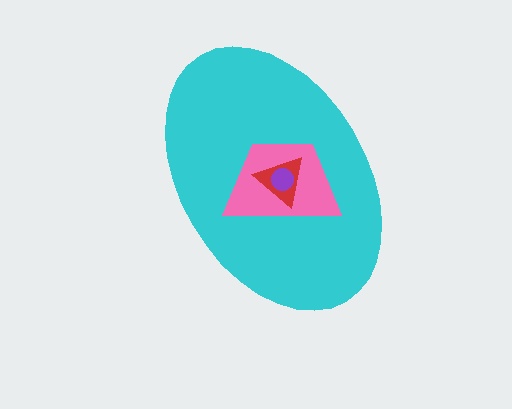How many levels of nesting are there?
4.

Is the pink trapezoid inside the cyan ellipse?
Yes.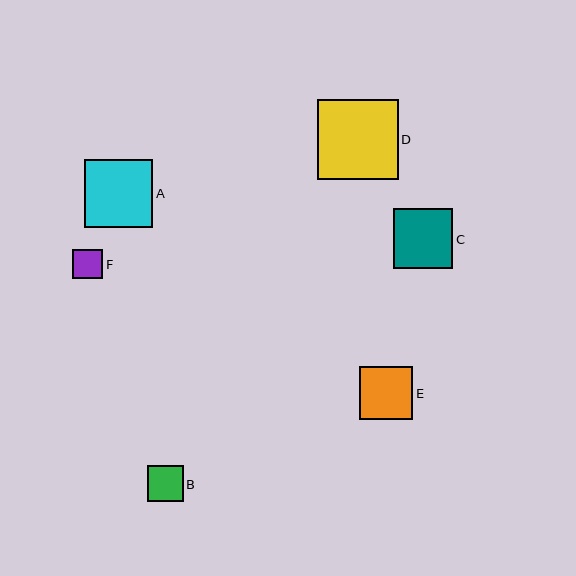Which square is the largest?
Square D is the largest with a size of approximately 81 pixels.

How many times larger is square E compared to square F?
Square E is approximately 1.8 times the size of square F.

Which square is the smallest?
Square F is the smallest with a size of approximately 30 pixels.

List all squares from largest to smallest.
From largest to smallest: D, A, C, E, B, F.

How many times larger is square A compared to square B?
Square A is approximately 1.9 times the size of square B.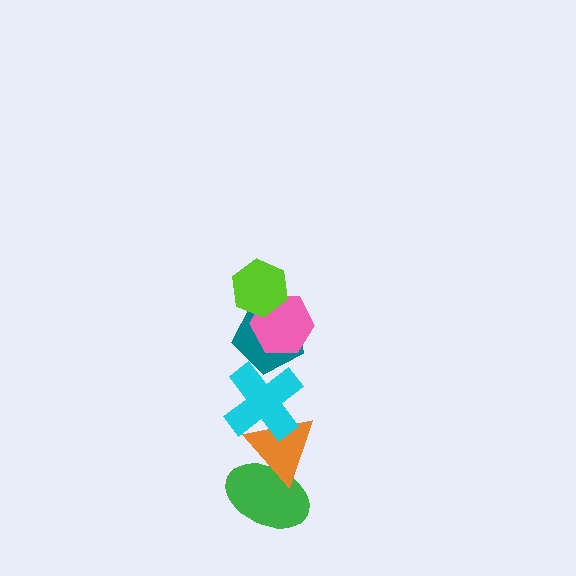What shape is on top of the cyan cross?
The teal pentagon is on top of the cyan cross.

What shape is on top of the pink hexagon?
The lime hexagon is on top of the pink hexagon.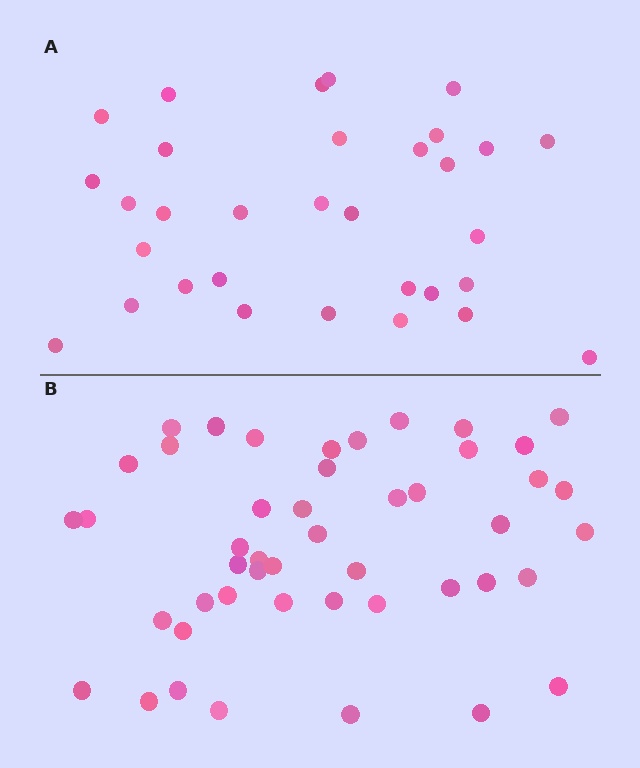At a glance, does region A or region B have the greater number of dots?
Region B (the bottom region) has more dots.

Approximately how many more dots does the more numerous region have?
Region B has approximately 15 more dots than region A.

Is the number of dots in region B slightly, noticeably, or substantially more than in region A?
Region B has substantially more. The ratio is roughly 1.5 to 1.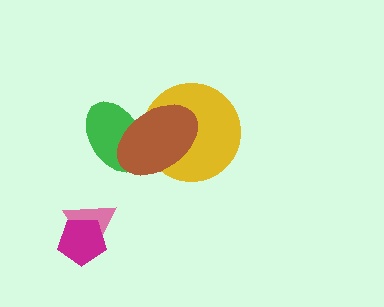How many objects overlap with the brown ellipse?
2 objects overlap with the brown ellipse.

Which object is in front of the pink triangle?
The magenta pentagon is in front of the pink triangle.